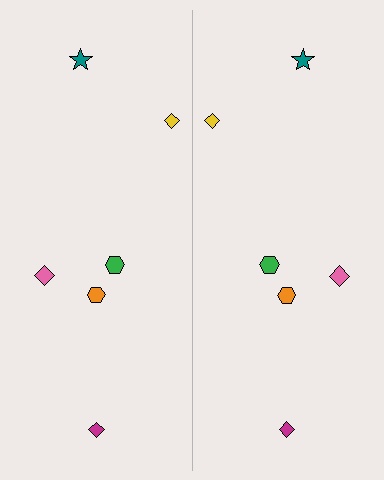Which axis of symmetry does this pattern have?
The pattern has a vertical axis of symmetry running through the center of the image.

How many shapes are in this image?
There are 12 shapes in this image.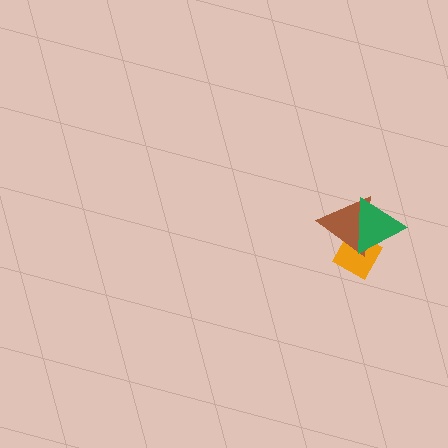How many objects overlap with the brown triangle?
2 objects overlap with the brown triangle.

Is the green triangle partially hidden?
No, no other shape covers it.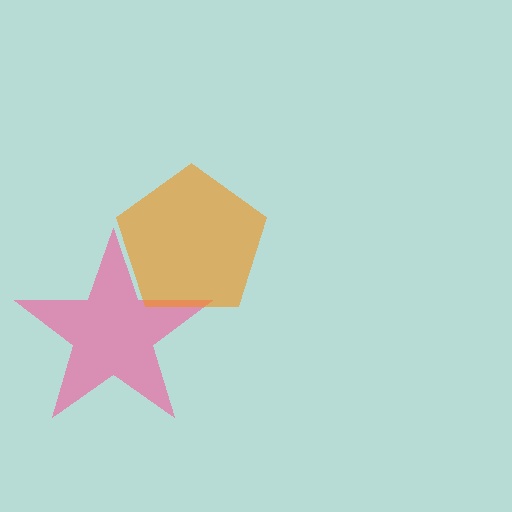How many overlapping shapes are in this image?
There are 2 overlapping shapes in the image.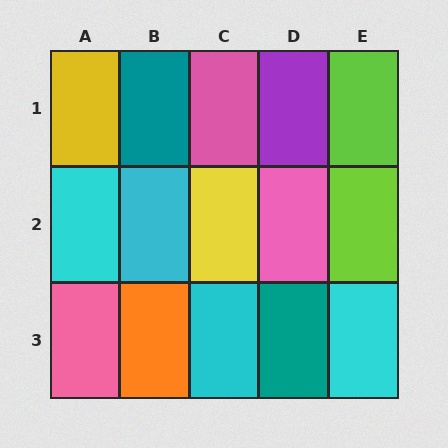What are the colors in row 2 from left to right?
Cyan, cyan, yellow, pink, lime.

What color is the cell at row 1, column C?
Pink.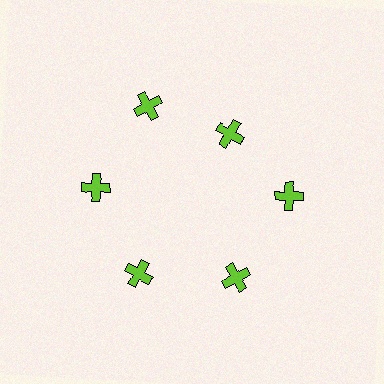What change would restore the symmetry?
The symmetry would be restored by moving it outward, back onto the ring so that all 6 crosses sit at equal angles and equal distance from the center.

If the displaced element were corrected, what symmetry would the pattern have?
It would have 6-fold rotational symmetry — the pattern would map onto itself every 60 degrees.